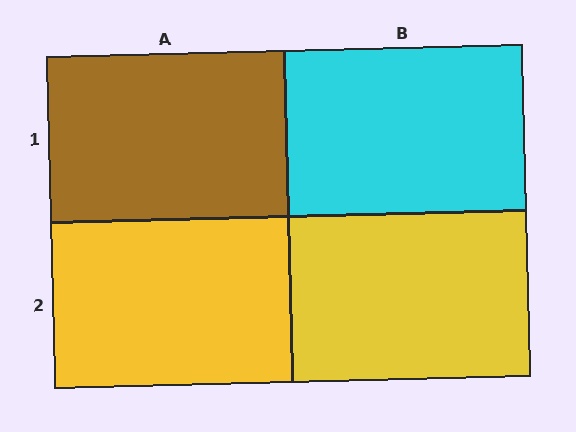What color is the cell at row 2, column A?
Yellow.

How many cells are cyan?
1 cell is cyan.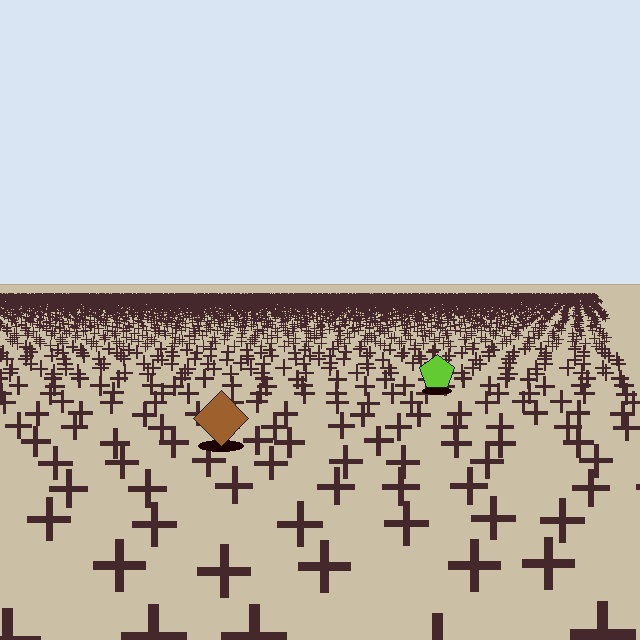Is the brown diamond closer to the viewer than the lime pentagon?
Yes. The brown diamond is closer — you can tell from the texture gradient: the ground texture is coarser near it.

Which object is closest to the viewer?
The brown diamond is closest. The texture marks near it are larger and more spread out.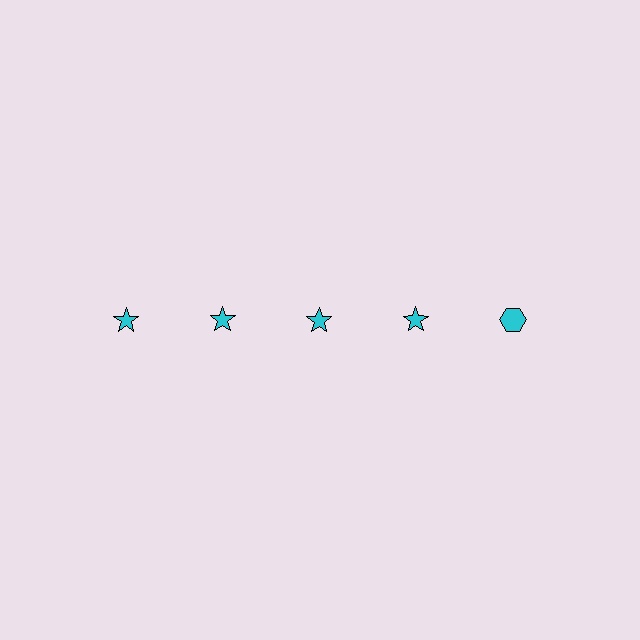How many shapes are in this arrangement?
There are 5 shapes arranged in a grid pattern.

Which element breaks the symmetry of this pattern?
The cyan hexagon in the top row, rightmost column breaks the symmetry. All other shapes are cyan stars.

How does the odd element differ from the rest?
It has a different shape: hexagon instead of star.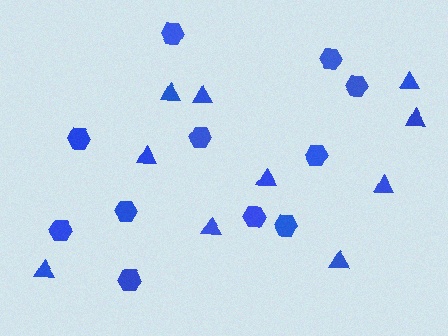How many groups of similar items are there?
There are 2 groups: one group of triangles (10) and one group of hexagons (11).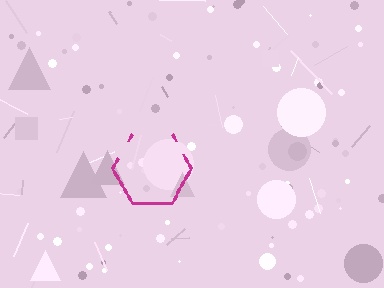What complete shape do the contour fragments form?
The contour fragments form a hexagon.